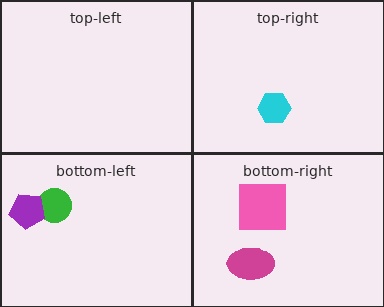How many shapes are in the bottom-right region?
2.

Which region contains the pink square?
The bottom-right region.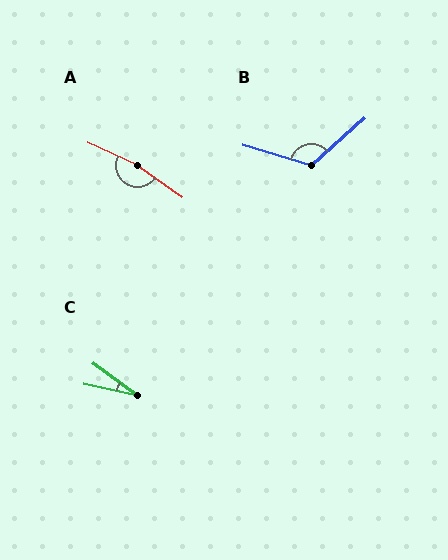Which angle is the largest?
A, at approximately 169 degrees.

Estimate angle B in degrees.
Approximately 122 degrees.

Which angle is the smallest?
C, at approximately 24 degrees.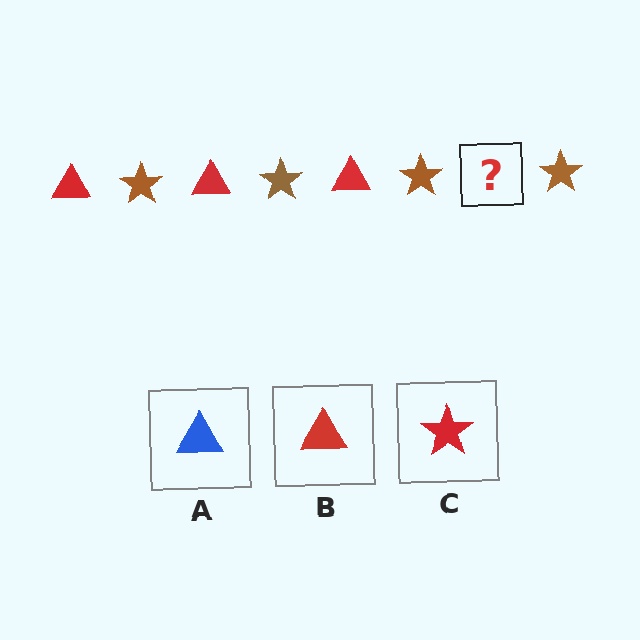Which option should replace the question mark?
Option B.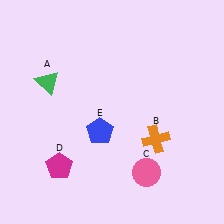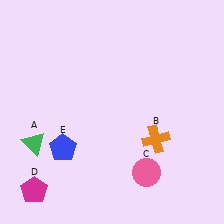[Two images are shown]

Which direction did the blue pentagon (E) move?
The blue pentagon (E) moved left.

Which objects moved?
The objects that moved are: the green triangle (A), the magenta pentagon (D), the blue pentagon (E).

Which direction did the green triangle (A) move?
The green triangle (A) moved down.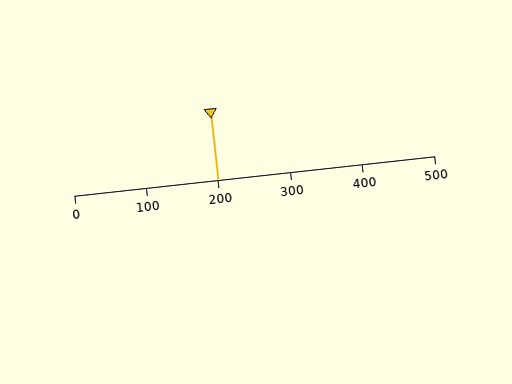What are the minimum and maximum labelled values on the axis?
The axis runs from 0 to 500.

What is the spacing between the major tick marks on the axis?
The major ticks are spaced 100 apart.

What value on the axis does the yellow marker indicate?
The marker indicates approximately 200.